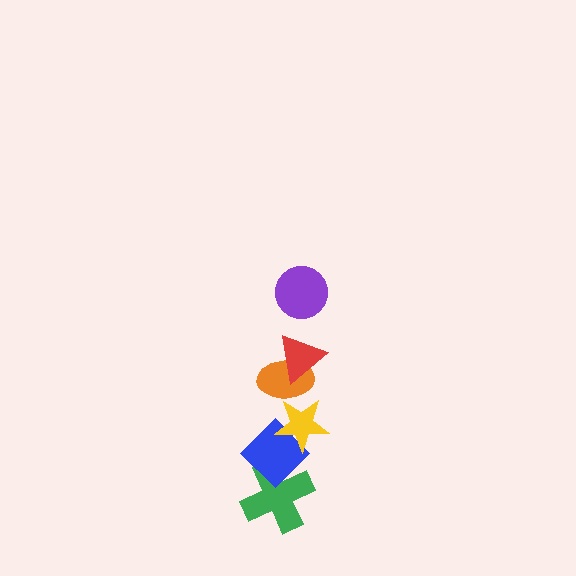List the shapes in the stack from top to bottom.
From top to bottom: the purple circle, the red triangle, the orange ellipse, the yellow star, the blue diamond, the green cross.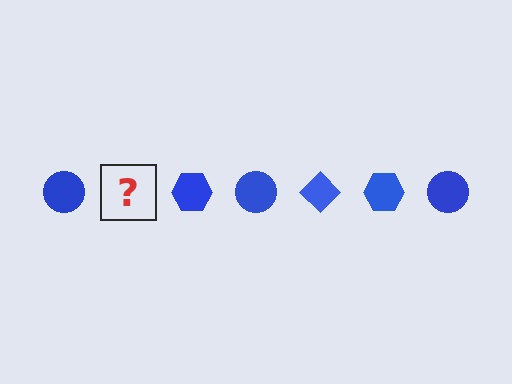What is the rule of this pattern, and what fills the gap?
The rule is that the pattern cycles through circle, diamond, hexagon shapes in blue. The gap should be filled with a blue diamond.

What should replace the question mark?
The question mark should be replaced with a blue diamond.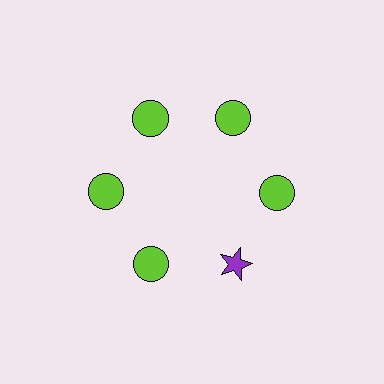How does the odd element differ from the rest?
It differs in both color (purple instead of lime) and shape (star instead of circle).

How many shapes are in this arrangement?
There are 6 shapes arranged in a ring pattern.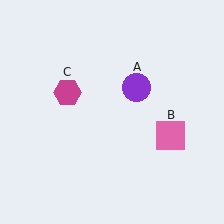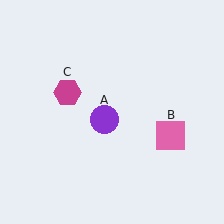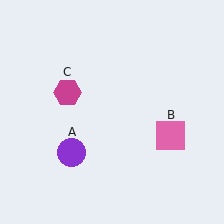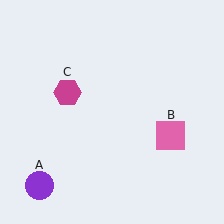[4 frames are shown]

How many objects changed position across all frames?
1 object changed position: purple circle (object A).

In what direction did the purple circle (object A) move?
The purple circle (object A) moved down and to the left.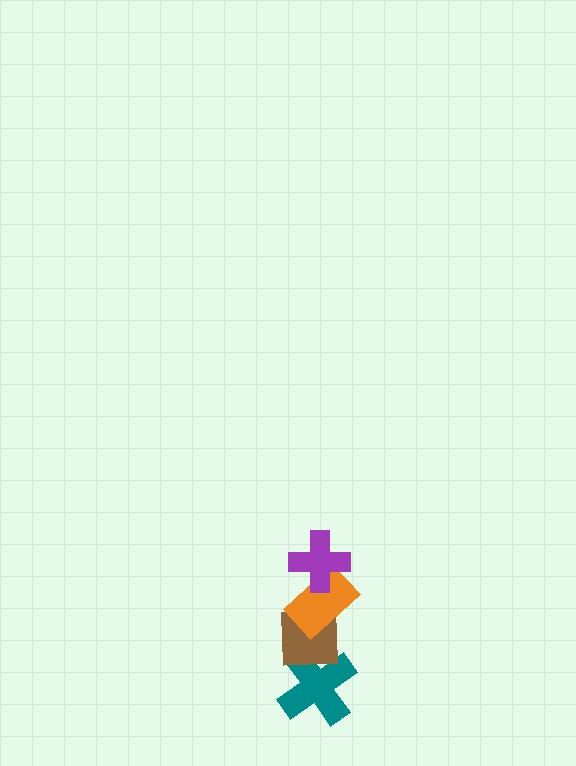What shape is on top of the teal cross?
The brown square is on top of the teal cross.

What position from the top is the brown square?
The brown square is 3rd from the top.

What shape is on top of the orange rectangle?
The purple cross is on top of the orange rectangle.